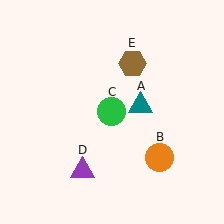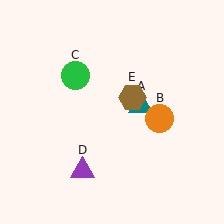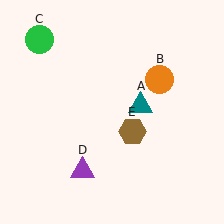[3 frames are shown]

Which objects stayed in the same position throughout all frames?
Teal triangle (object A) and purple triangle (object D) remained stationary.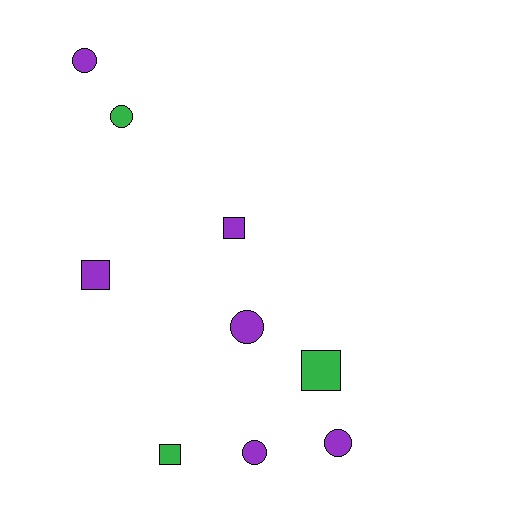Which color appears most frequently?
Purple, with 6 objects.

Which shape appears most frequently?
Circle, with 5 objects.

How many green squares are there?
There are 2 green squares.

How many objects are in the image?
There are 9 objects.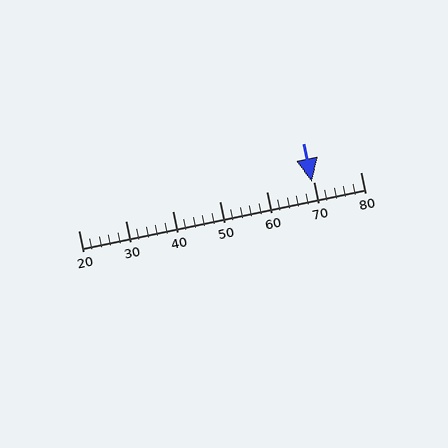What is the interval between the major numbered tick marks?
The major tick marks are spaced 10 units apart.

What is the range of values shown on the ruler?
The ruler shows values from 20 to 80.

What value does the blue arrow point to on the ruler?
The blue arrow points to approximately 70.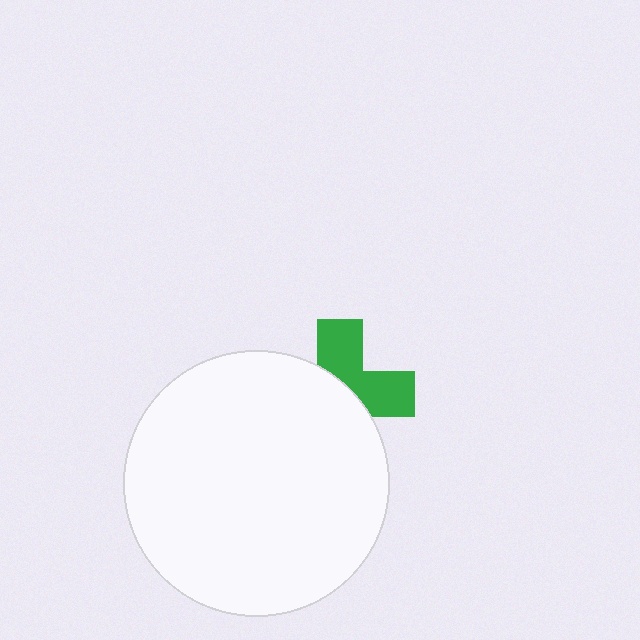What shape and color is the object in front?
The object in front is a white circle.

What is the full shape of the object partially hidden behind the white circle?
The partially hidden object is a green cross.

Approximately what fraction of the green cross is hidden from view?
Roughly 56% of the green cross is hidden behind the white circle.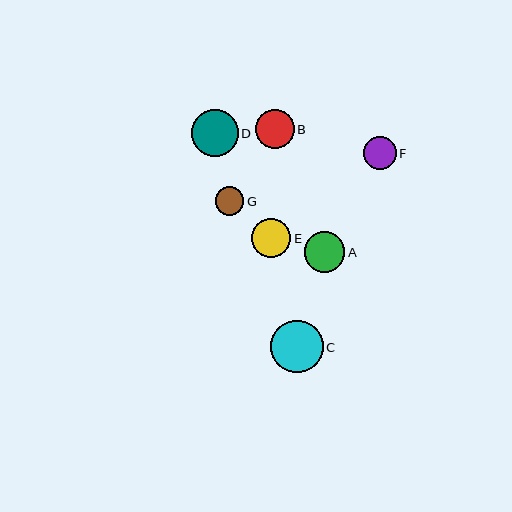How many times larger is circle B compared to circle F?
Circle B is approximately 1.2 times the size of circle F.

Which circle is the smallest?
Circle G is the smallest with a size of approximately 29 pixels.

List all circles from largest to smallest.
From largest to smallest: C, D, A, E, B, F, G.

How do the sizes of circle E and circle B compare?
Circle E and circle B are approximately the same size.